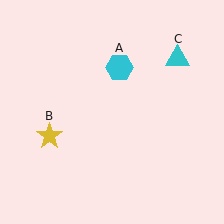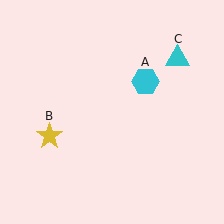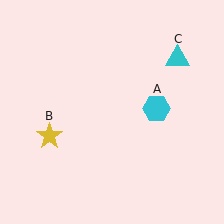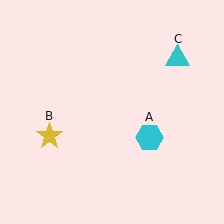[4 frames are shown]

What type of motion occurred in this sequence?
The cyan hexagon (object A) rotated clockwise around the center of the scene.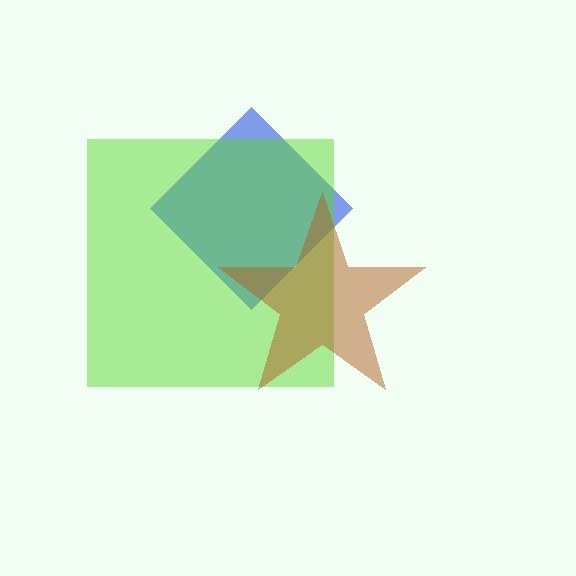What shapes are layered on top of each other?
The layered shapes are: a blue diamond, a lime square, a brown star.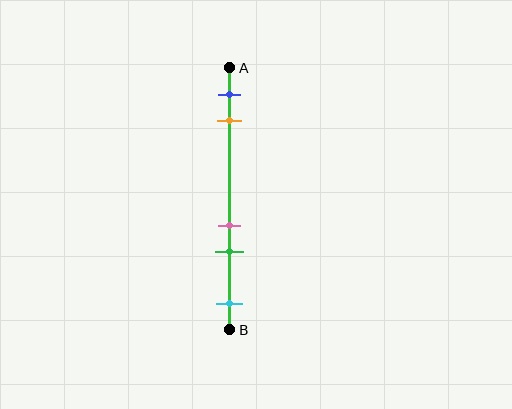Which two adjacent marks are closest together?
The pink and green marks are the closest adjacent pair.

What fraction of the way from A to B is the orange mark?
The orange mark is approximately 20% (0.2) of the way from A to B.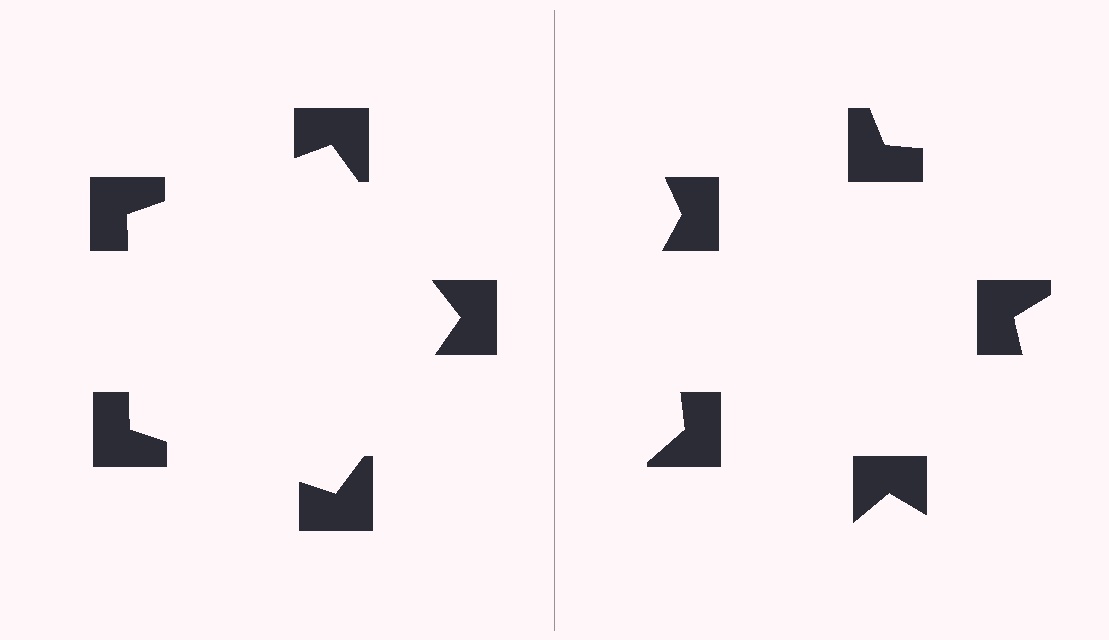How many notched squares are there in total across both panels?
10 — 5 on each side.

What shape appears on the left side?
An illusory pentagon.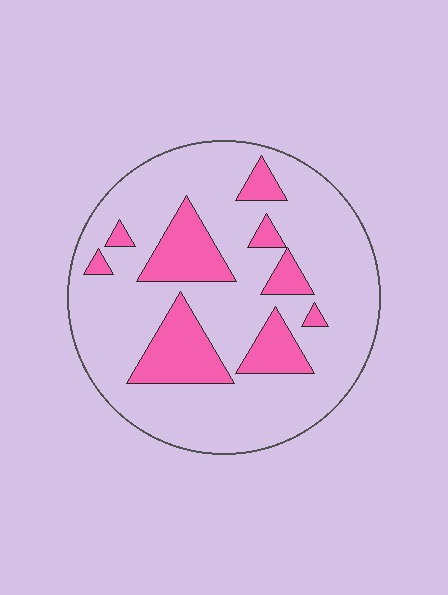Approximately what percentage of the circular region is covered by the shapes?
Approximately 20%.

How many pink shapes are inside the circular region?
9.